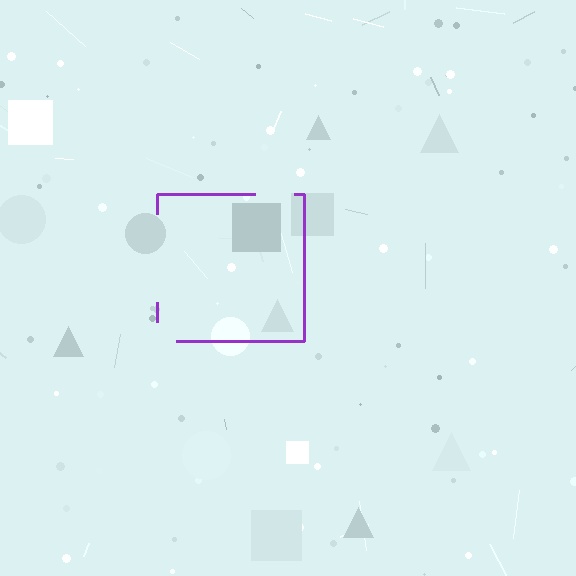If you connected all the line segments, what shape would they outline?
They would outline a square.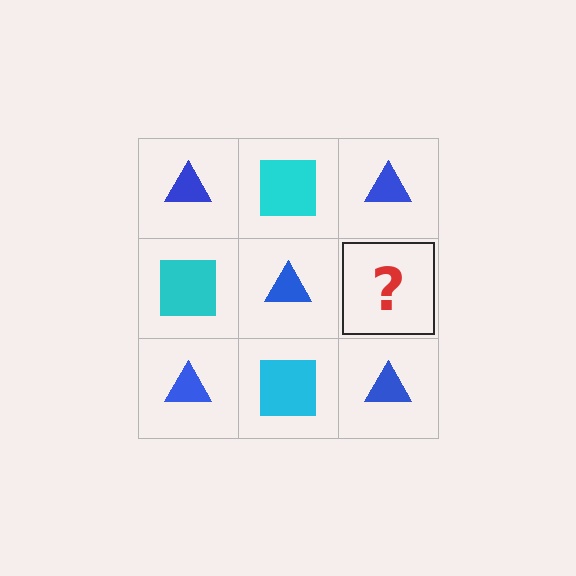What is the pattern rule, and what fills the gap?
The rule is that it alternates blue triangle and cyan square in a checkerboard pattern. The gap should be filled with a cyan square.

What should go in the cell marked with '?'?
The missing cell should contain a cyan square.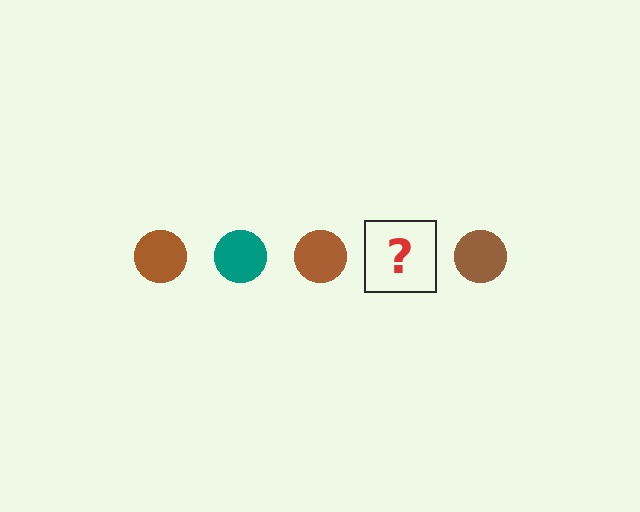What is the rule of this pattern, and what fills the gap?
The rule is that the pattern cycles through brown, teal circles. The gap should be filled with a teal circle.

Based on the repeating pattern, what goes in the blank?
The blank should be a teal circle.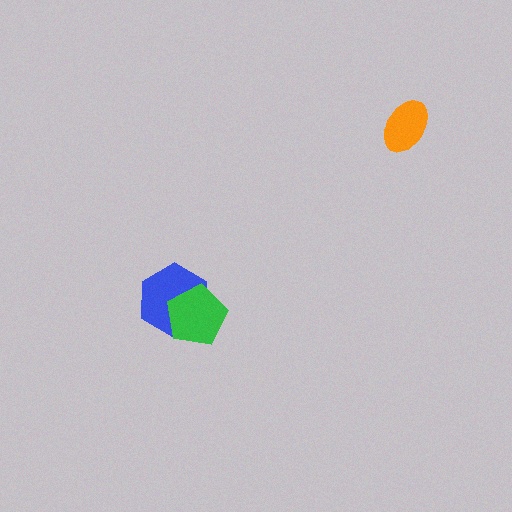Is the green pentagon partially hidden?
No, no other shape covers it.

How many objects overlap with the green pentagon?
1 object overlaps with the green pentagon.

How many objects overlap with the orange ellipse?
0 objects overlap with the orange ellipse.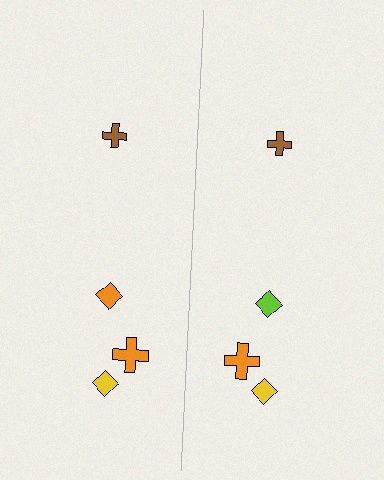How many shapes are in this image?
There are 8 shapes in this image.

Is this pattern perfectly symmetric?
No, the pattern is not perfectly symmetric. The lime diamond on the right side breaks the symmetry — its mirror counterpart is orange.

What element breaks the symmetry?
The lime diamond on the right side breaks the symmetry — its mirror counterpart is orange.